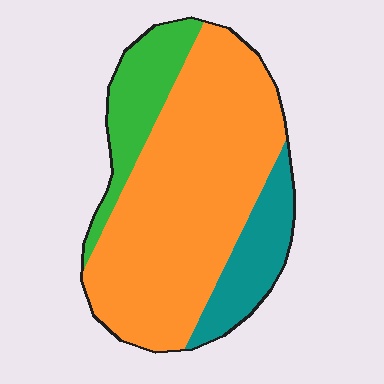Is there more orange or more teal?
Orange.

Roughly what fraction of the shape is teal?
Teal takes up less than a sixth of the shape.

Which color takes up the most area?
Orange, at roughly 70%.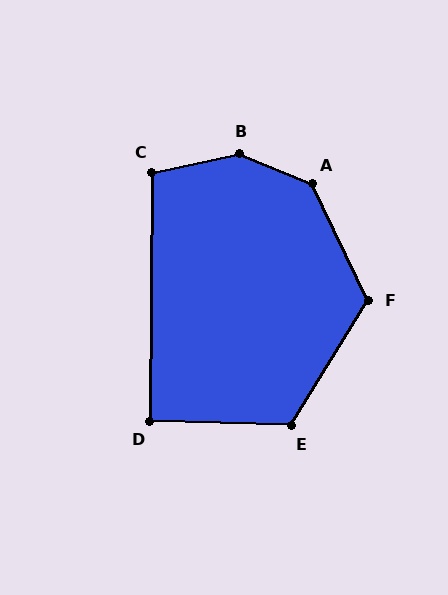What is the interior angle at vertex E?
Approximately 120 degrees (obtuse).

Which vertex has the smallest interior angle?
D, at approximately 91 degrees.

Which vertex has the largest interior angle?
B, at approximately 146 degrees.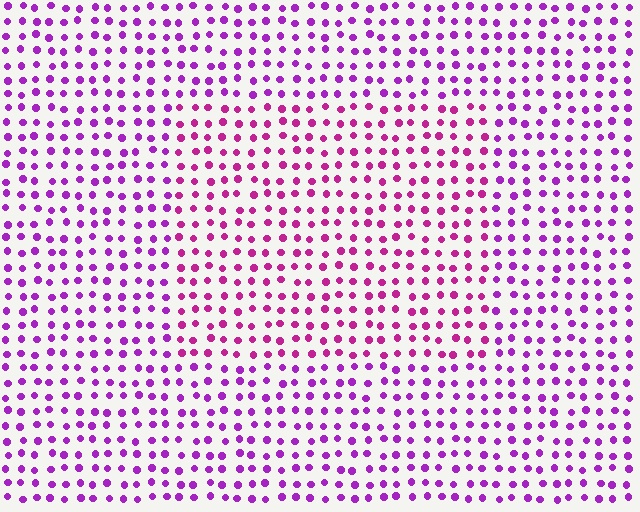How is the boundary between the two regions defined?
The boundary is defined purely by a slight shift in hue (about 28 degrees). Spacing, size, and orientation are identical on both sides.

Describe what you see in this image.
The image is filled with small purple elements in a uniform arrangement. A rectangle-shaped region is visible where the elements are tinted to a slightly different hue, forming a subtle color boundary.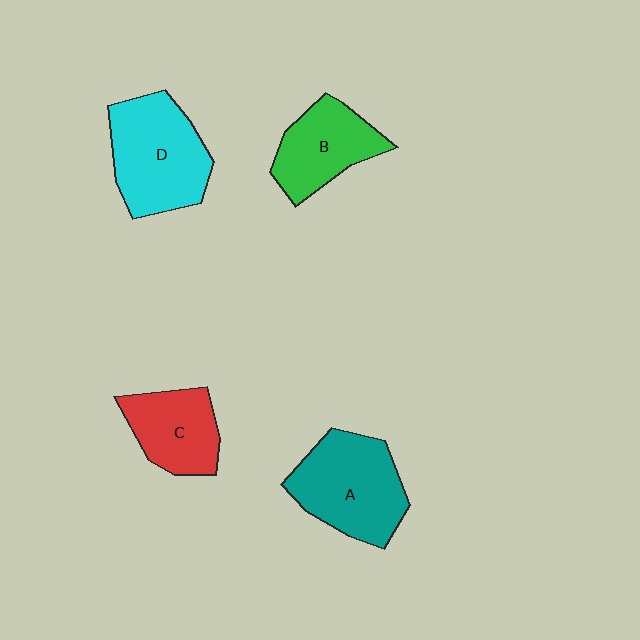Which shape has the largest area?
Shape D (cyan).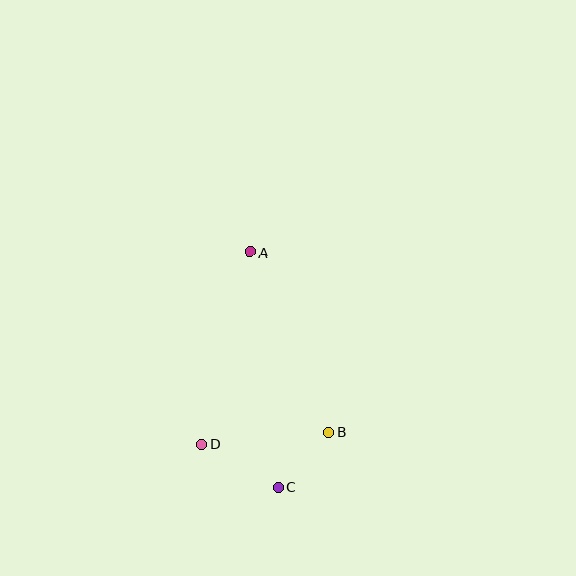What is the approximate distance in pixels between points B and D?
The distance between B and D is approximately 128 pixels.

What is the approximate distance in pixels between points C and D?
The distance between C and D is approximately 88 pixels.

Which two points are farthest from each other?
Points A and C are farthest from each other.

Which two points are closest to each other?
Points B and C are closest to each other.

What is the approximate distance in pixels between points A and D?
The distance between A and D is approximately 198 pixels.